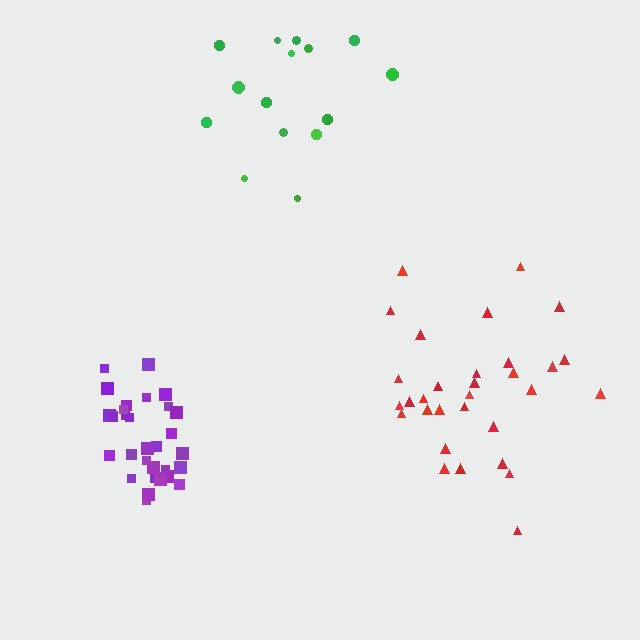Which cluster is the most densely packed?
Purple.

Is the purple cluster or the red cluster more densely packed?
Purple.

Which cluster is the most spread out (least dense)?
Green.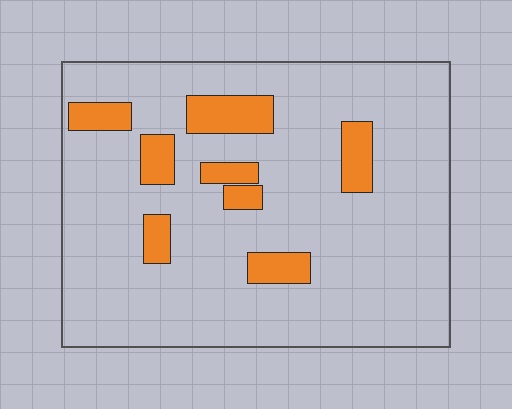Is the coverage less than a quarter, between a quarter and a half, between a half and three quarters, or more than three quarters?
Less than a quarter.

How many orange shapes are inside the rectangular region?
8.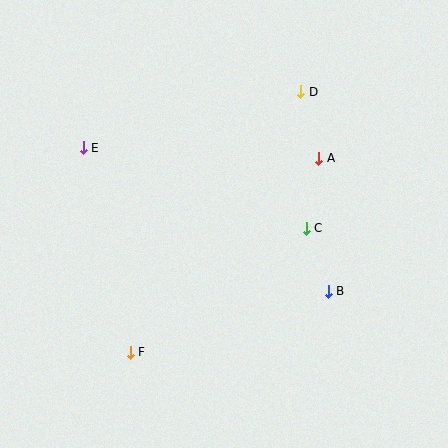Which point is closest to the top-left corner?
Point E is closest to the top-left corner.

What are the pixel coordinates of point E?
Point E is at (83, 148).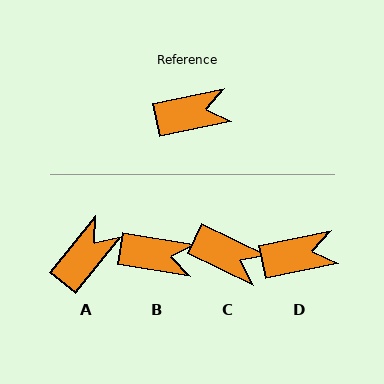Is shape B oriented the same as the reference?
No, it is off by about 21 degrees.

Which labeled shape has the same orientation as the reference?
D.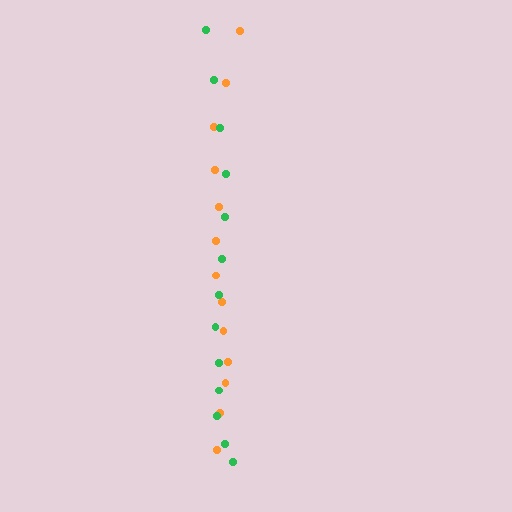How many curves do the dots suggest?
There are 2 distinct paths.